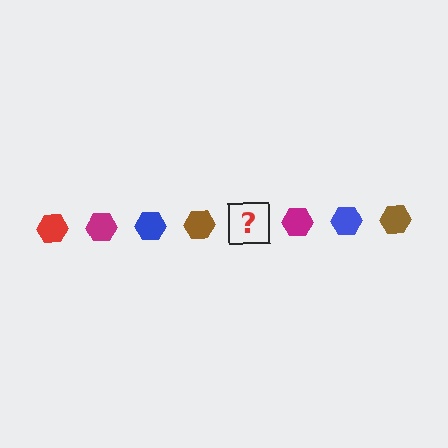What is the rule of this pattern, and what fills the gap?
The rule is that the pattern cycles through red, magenta, blue, brown hexagons. The gap should be filled with a red hexagon.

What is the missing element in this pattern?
The missing element is a red hexagon.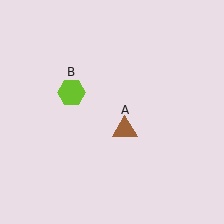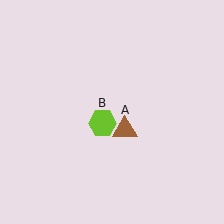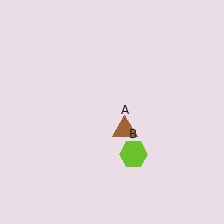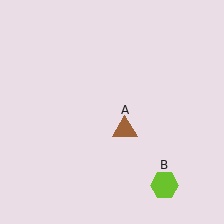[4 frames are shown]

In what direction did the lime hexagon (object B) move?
The lime hexagon (object B) moved down and to the right.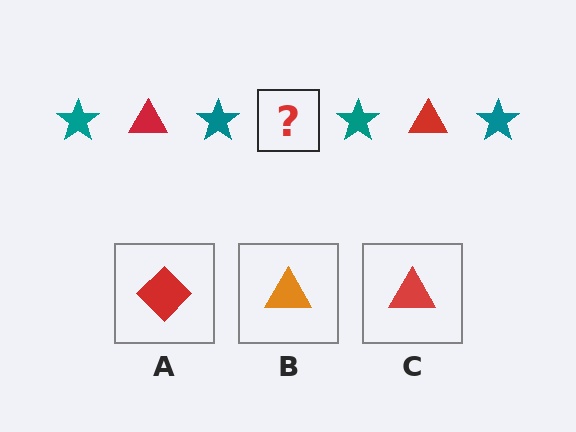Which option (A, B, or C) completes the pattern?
C.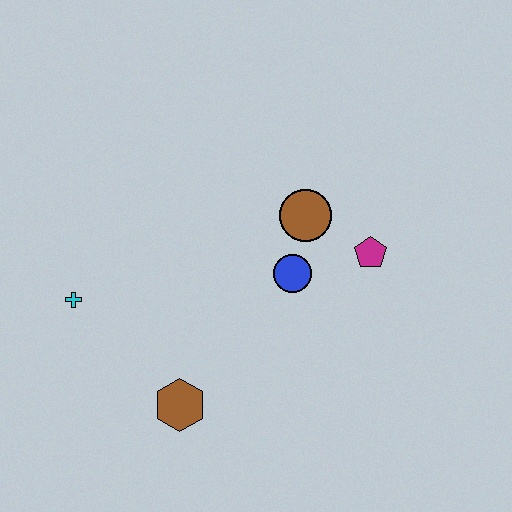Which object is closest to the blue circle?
The brown circle is closest to the blue circle.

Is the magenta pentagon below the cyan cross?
No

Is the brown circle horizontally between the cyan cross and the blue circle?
No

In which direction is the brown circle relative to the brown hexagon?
The brown circle is above the brown hexagon.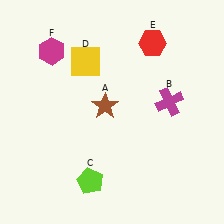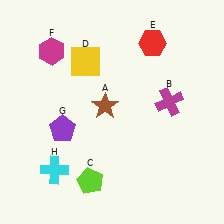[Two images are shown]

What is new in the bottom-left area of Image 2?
A purple pentagon (G) was added in the bottom-left area of Image 2.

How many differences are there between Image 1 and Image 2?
There are 2 differences between the two images.